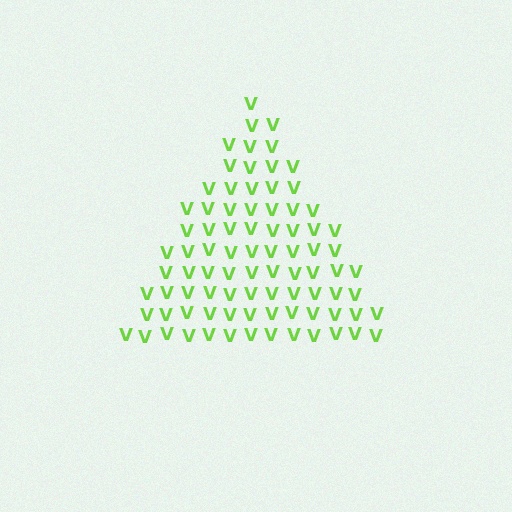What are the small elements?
The small elements are letter V's.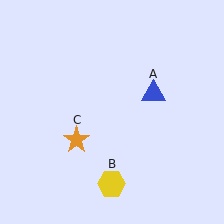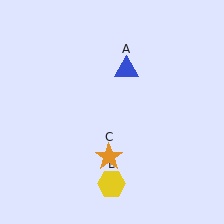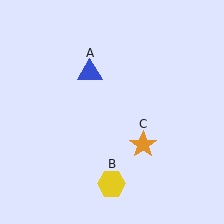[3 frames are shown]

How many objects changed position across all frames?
2 objects changed position: blue triangle (object A), orange star (object C).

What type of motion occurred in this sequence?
The blue triangle (object A), orange star (object C) rotated counterclockwise around the center of the scene.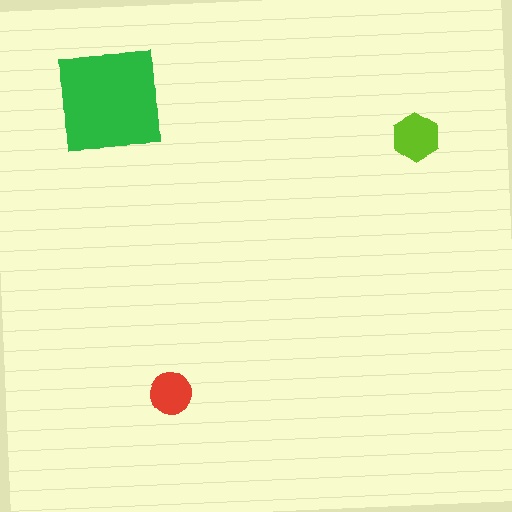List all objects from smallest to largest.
The red circle, the lime hexagon, the green square.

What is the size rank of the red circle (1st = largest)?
3rd.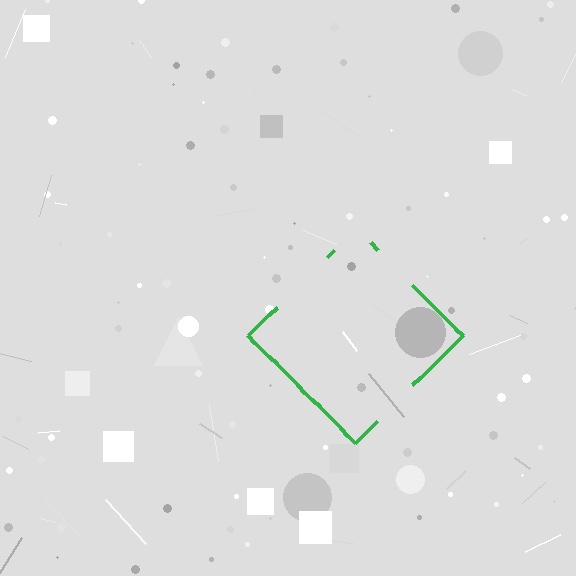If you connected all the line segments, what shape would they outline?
They would outline a diamond.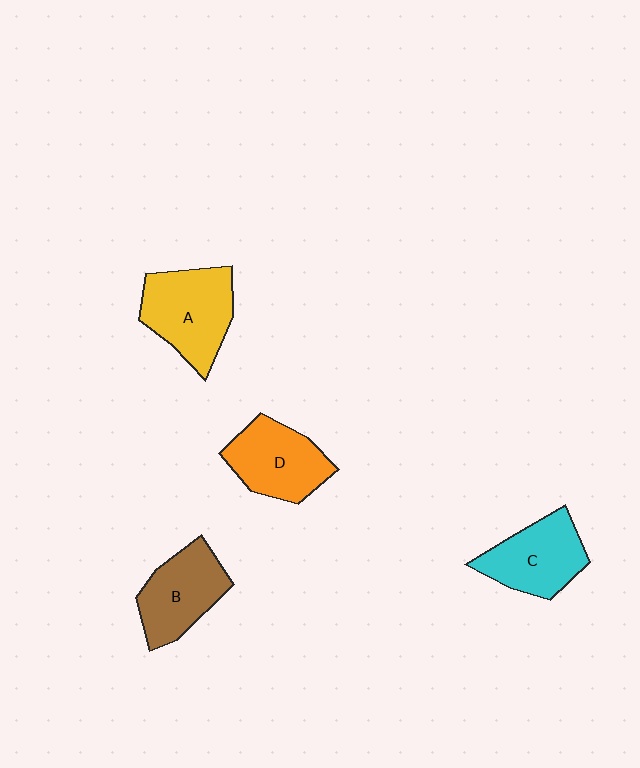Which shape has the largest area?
Shape A (yellow).